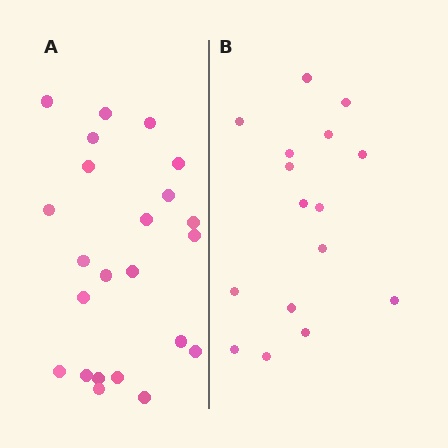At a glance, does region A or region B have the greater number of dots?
Region A (the left region) has more dots.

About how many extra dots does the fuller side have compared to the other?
Region A has roughly 8 or so more dots than region B.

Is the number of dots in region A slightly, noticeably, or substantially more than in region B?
Region A has noticeably more, but not dramatically so. The ratio is roughly 1.4 to 1.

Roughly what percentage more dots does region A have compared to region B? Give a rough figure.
About 45% more.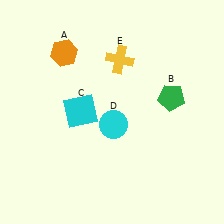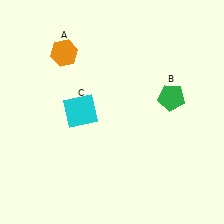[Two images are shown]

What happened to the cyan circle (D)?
The cyan circle (D) was removed in Image 2. It was in the bottom-right area of Image 1.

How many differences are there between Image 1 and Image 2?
There are 2 differences between the two images.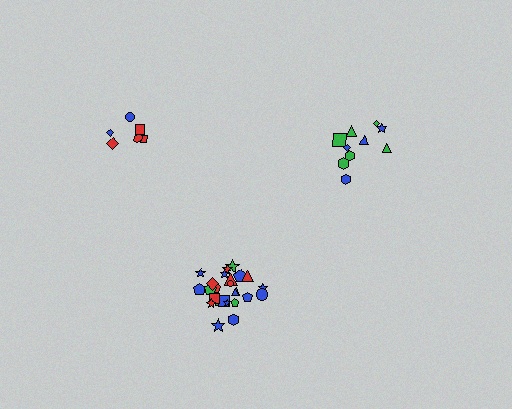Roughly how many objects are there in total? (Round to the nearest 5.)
Roughly 40 objects in total.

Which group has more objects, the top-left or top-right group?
The top-right group.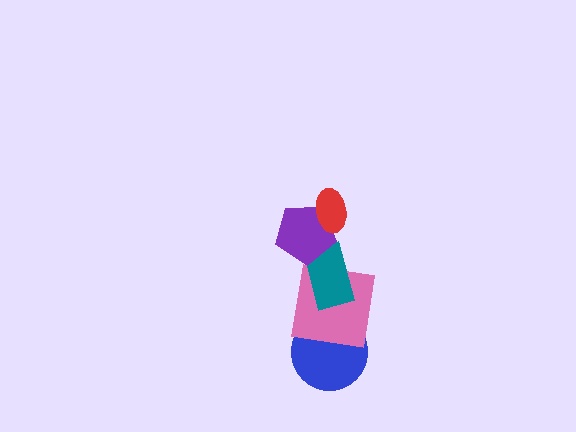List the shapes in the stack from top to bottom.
From top to bottom: the red ellipse, the purple pentagon, the teal rectangle, the pink square, the blue circle.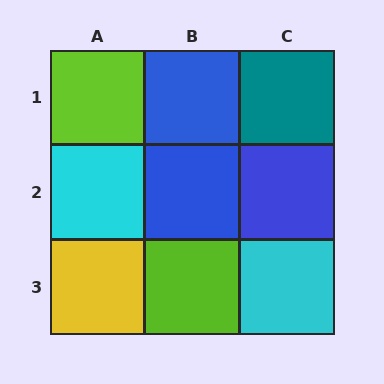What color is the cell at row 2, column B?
Blue.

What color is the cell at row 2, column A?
Cyan.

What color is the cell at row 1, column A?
Lime.